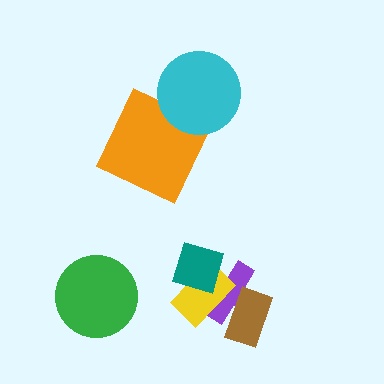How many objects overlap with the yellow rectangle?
2 objects overlap with the yellow rectangle.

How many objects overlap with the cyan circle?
1 object overlaps with the cyan circle.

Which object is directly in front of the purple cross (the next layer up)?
The brown rectangle is directly in front of the purple cross.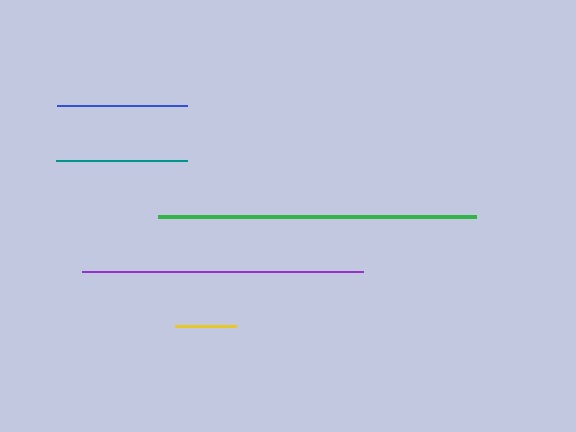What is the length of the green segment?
The green segment is approximately 319 pixels long.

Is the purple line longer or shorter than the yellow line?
The purple line is longer than the yellow line.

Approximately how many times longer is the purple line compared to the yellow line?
The purple line is approximately 4.6 times the length of the yellow line.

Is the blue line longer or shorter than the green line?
The green line is longer than the blue line.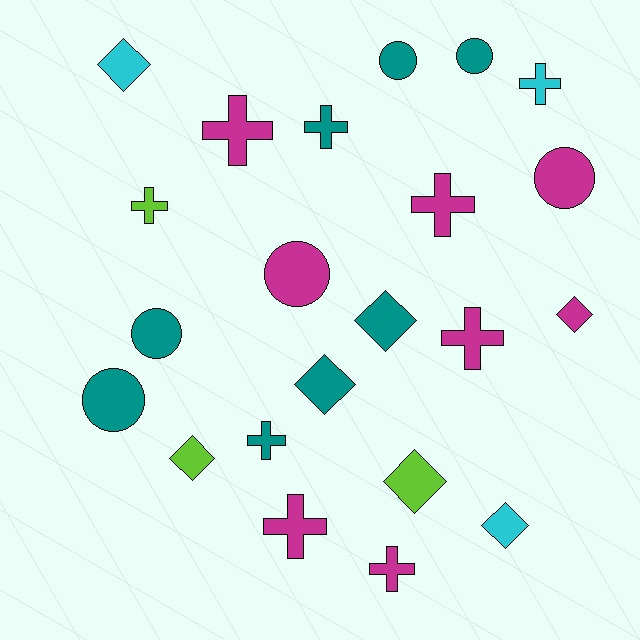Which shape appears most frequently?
Cross, with 9 objects.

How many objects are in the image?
There are 22 objects.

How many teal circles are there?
There are 4 teal circles.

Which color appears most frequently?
Teal, with 8 objects.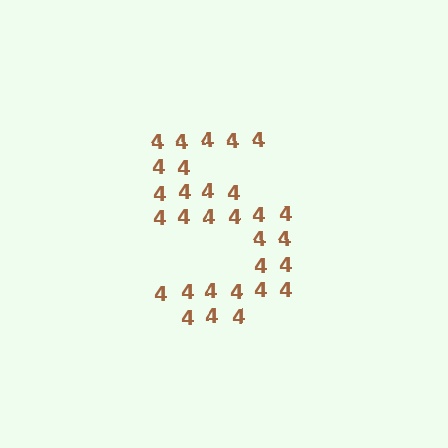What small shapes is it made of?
It is made of small digit 4's.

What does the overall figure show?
The overall figure shows the digit 5.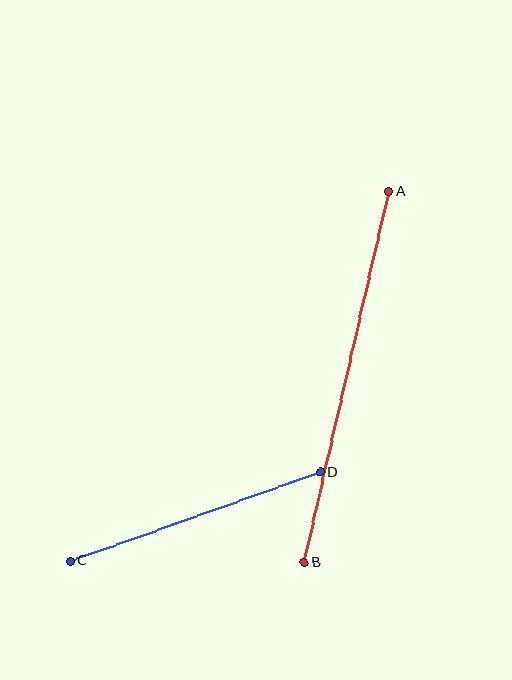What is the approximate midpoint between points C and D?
The midpoint is at approximately (195, 517) pixels.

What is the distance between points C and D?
The distance is approximately 265 pixels.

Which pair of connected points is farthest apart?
Points A and B are farthest apart.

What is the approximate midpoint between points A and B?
The midpoint is at approximately (347, 377) pixels.